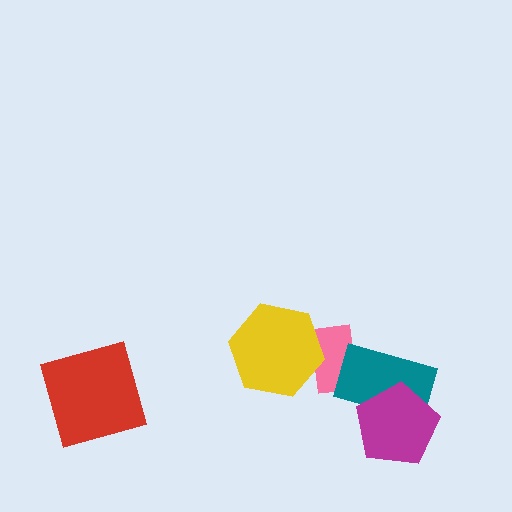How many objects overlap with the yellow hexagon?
1 object overlaps with the yellow hexagon.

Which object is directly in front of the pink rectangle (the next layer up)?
The yellow hexagon is directly in front of the pink rectangle.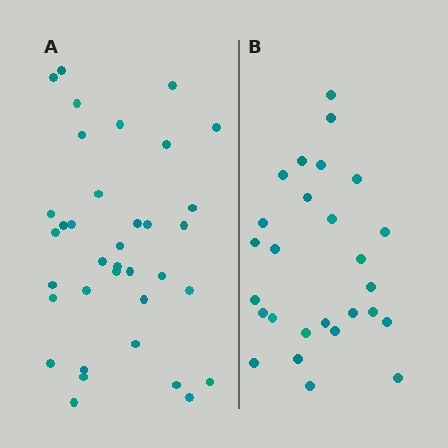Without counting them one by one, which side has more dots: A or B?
Region A (the left region) has more dots.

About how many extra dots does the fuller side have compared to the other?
Region A has roughly 8 or so more dots than region B.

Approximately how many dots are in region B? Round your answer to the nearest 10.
About 30 dots. (The exact count is 27, which rounds to 30.)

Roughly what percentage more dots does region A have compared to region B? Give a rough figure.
About 35% more.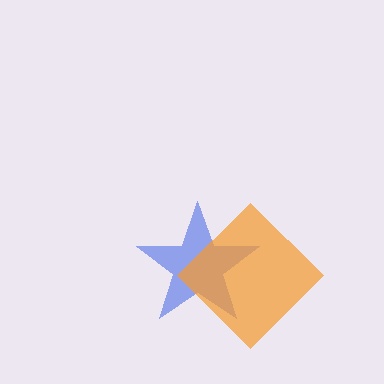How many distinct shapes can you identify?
There are 2 distinct shapes: a blue star, an orange diamond.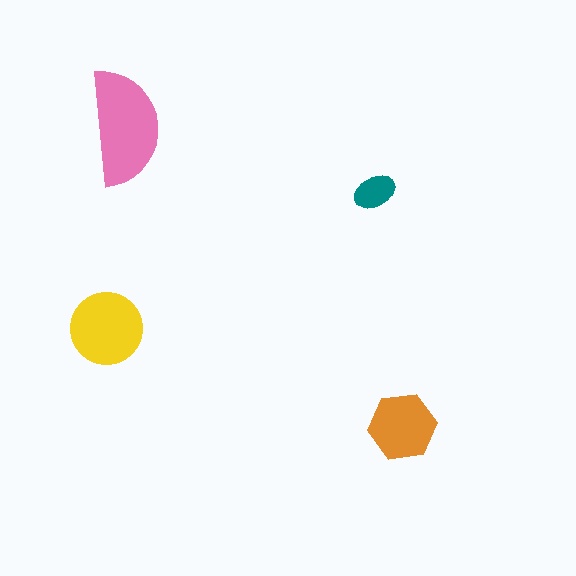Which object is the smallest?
The teal ellipse.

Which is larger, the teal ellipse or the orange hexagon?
The orange hexagon.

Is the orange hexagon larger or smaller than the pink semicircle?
Smaller.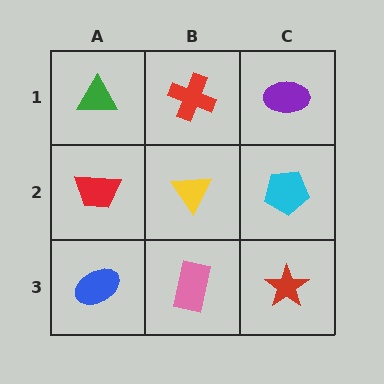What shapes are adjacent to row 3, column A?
A red trapezoid (row 2, column A), a pink rectangle (row 3, column B).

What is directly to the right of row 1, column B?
A purple ellipse.